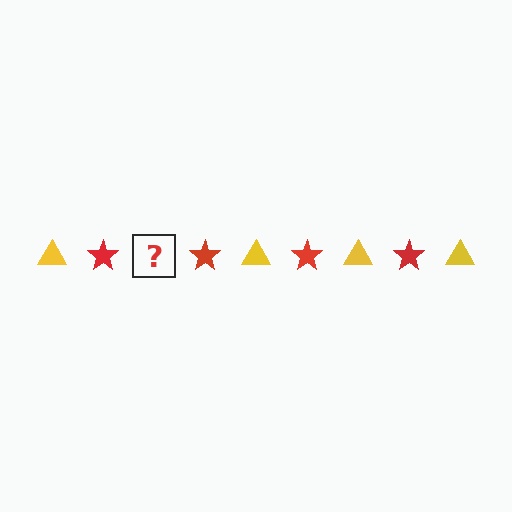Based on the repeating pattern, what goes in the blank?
The blank should be a yellow triangle.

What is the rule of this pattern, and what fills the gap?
The rule is that the pattern alternates between yellow triangle and red star. The gap should be filled with a yellow triangle.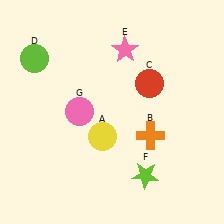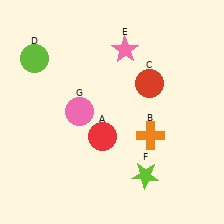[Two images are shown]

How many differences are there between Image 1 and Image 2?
There is 1 difference between the two images.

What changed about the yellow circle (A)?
In Image 1, A is yellow. In Image 2, it changed to red.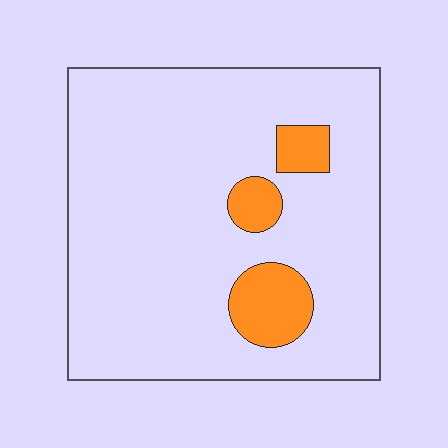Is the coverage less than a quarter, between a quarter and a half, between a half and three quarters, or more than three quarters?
Less than a quarter.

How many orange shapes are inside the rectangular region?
3.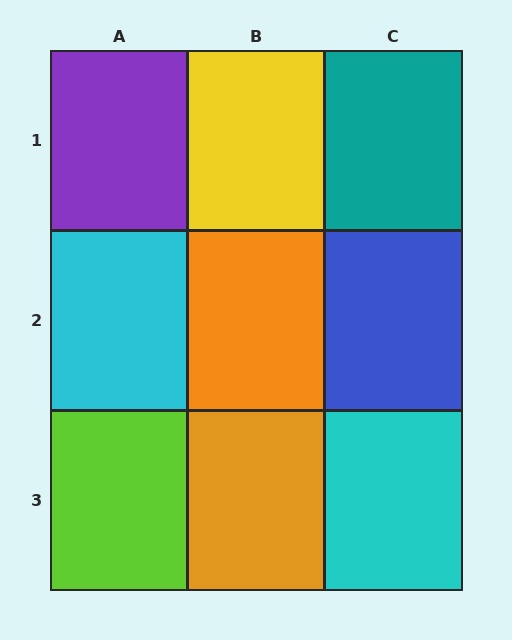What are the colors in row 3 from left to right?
Lime, orange, cyan.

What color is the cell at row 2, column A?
Cyan.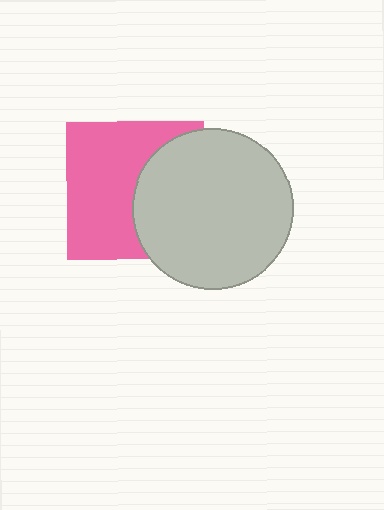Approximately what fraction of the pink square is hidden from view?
Roughly 42% of the pink square is hidden behind the light gray circle.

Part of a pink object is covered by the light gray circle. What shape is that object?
It is a square.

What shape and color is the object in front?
The object in front is a light gray circle.